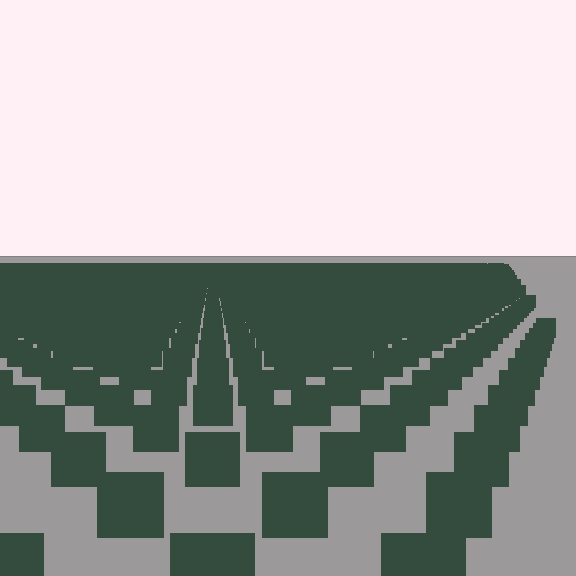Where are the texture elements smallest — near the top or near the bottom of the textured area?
Near the top.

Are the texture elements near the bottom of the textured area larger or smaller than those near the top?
Larger. Near the bottom, elements are closer to the viewer and appear at a bigger on-screen size.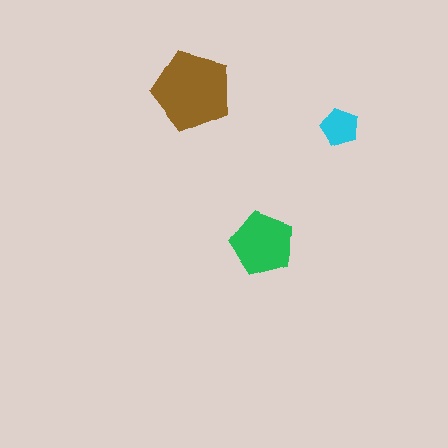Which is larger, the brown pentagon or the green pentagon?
The brown one.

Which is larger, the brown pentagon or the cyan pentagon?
The brown one.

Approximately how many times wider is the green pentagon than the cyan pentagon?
About 1.5 times wider.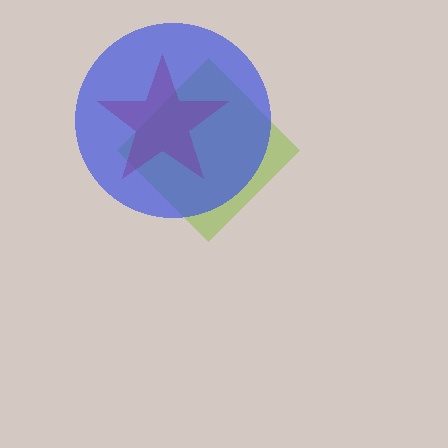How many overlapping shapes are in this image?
There are 3 overlapping shapes in the image.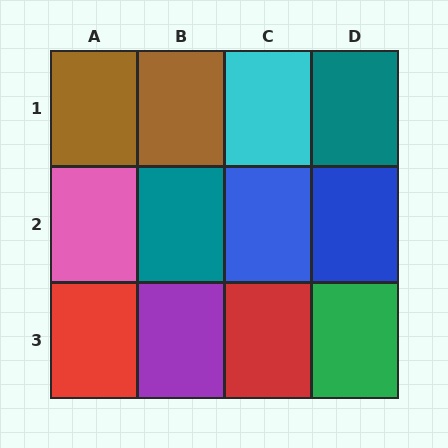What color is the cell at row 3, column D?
Green.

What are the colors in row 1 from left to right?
Brown, brown, cyan, teal.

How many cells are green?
1 cell is green.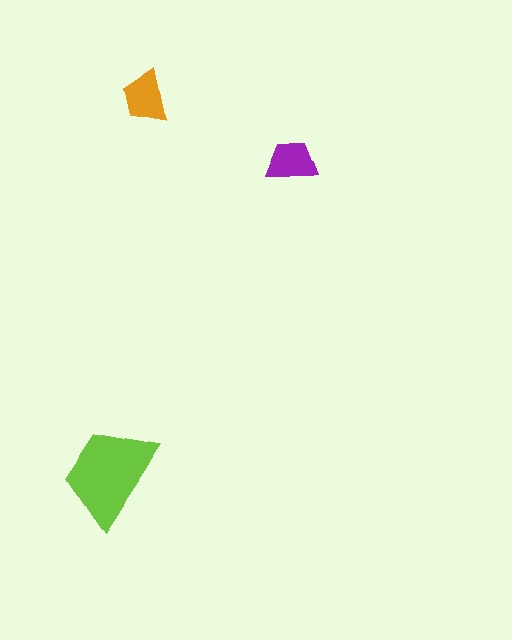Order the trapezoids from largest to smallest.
the lime one, the orange one, the purple one.